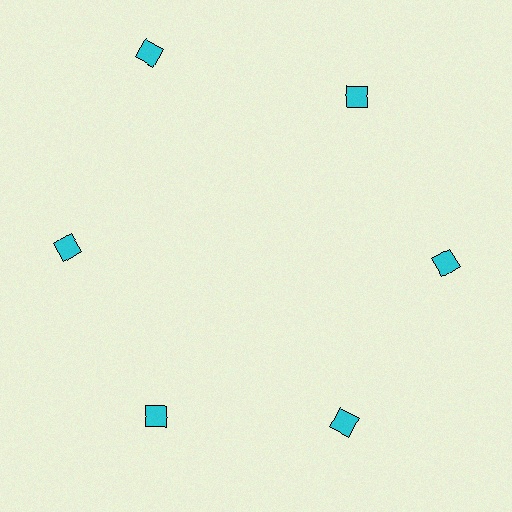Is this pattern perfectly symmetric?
No. The 6 cyan diamonds are arranged in a ring, but one element near the 11 o'clock position is pushed outward from the center, breaking the 6-fold rotational symmetry.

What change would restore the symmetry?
The symmetry would be restored by moving it inward, back onto the ring so that all 6 diamonds sit at equal angles and equal distance from the center.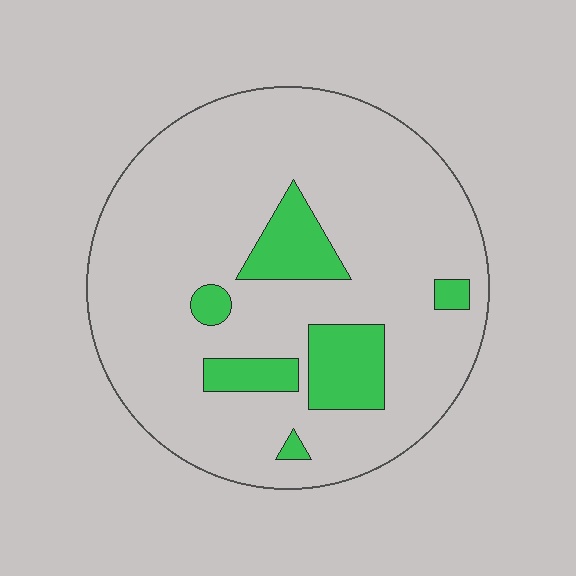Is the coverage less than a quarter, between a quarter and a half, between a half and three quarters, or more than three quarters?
Less than a quarter.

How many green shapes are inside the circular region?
6.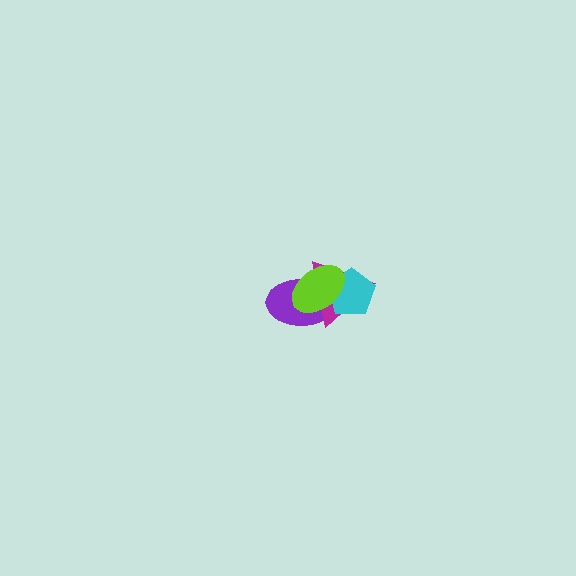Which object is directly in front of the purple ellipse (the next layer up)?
The magenta triangle is directly in front of the purple ellipse.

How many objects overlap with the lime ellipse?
3 objects overlap with the lime ellipse.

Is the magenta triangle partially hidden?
Yes, it is partially covered by another shape.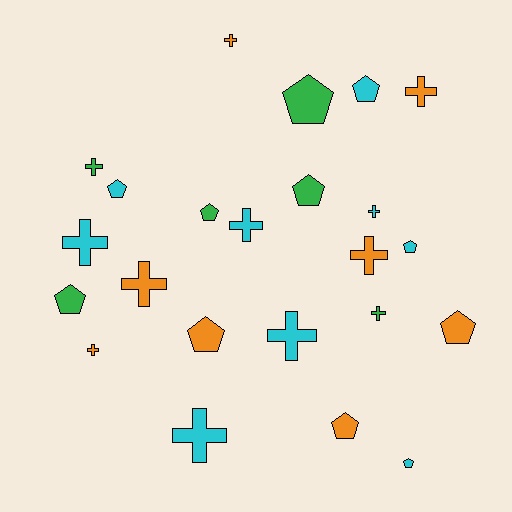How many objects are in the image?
There are 23 objects.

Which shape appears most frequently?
Cross, with 12 objects.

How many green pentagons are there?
There are 4 green pentagons.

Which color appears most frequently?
Cyan, with 9 objects.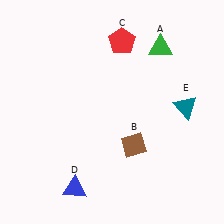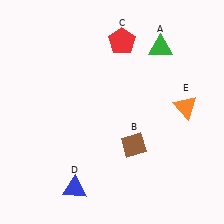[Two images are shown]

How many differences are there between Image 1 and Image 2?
There is 1 difference between the two images.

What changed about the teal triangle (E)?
In Image 1, E is teal. In Image 2, it changed to orange.